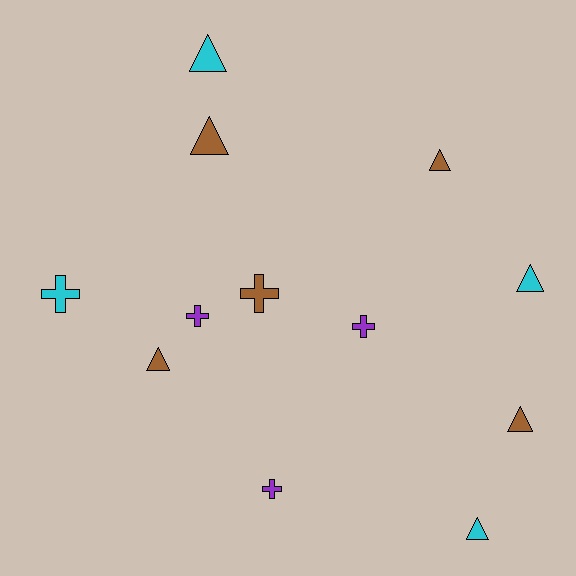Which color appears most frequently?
Brown, with 5 objects.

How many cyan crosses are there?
There is 1 cyan cross.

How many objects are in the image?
There are 12 objects.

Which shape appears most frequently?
Triangle, with 7 objects.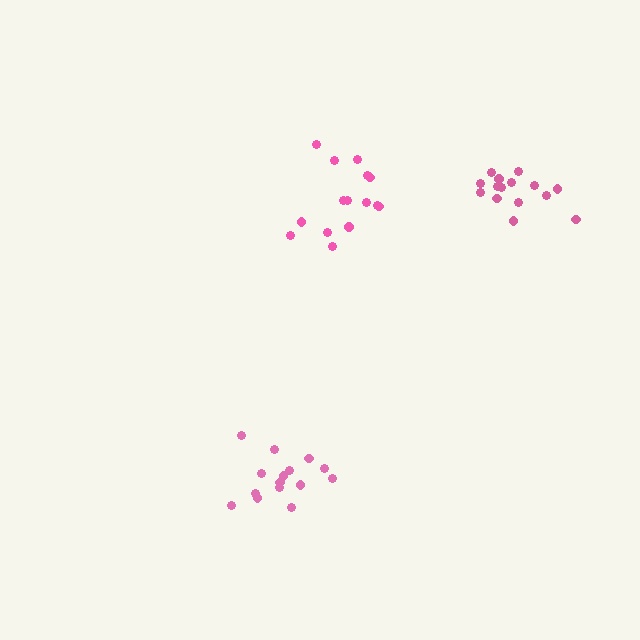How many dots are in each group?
Group 1: 15 dots, Group 2: 15 dots, Group 3: 15 dots (45 total).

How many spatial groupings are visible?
There are 3 spatial groupings.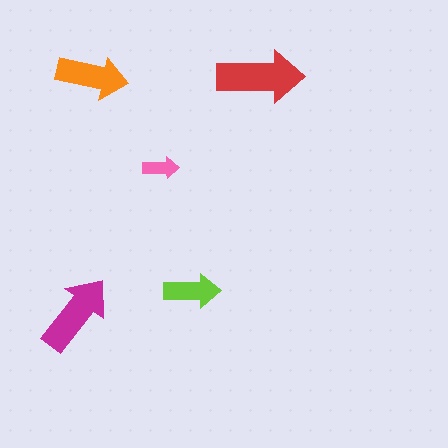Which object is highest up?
The orange arrow is topmost.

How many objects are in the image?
There are 5 objects in the image.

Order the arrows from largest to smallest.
the red one, the magenta one, the orange one, the lime one, the pink one.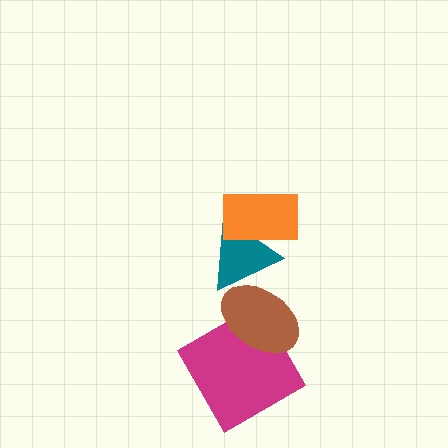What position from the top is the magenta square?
The magenta square is 4th from the top.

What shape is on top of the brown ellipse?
The teal triangle is on top of the brown ellipse.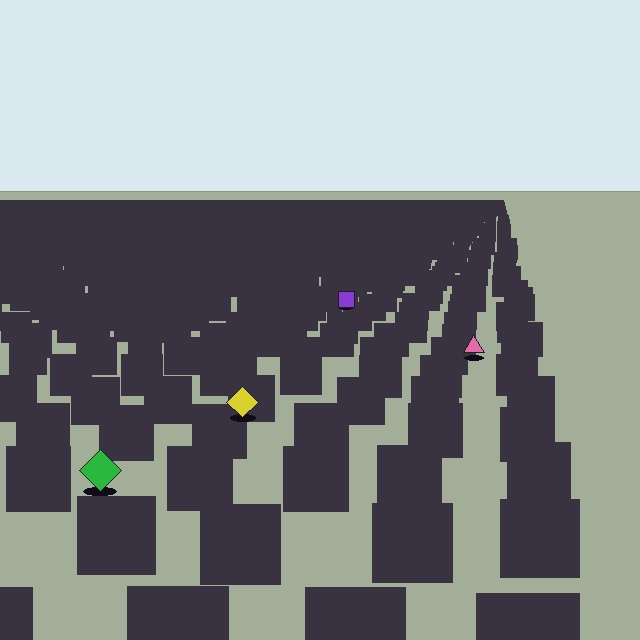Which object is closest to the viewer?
The green diamond is closest. The texture marks near it are larger and more spread out.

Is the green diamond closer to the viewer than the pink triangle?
Yes. The green diamond is closer — you can tell from the texture gradient: the ground texture is coarser near it.